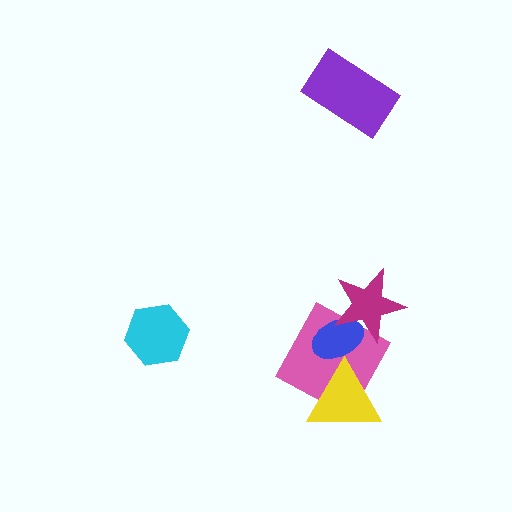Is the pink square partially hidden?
Yes, it is partially covered by another shape.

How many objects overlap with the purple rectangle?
0 objects overlap with the purple rectangle.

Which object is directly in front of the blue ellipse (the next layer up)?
The yellow triangle is directly in front of the blue ellipse.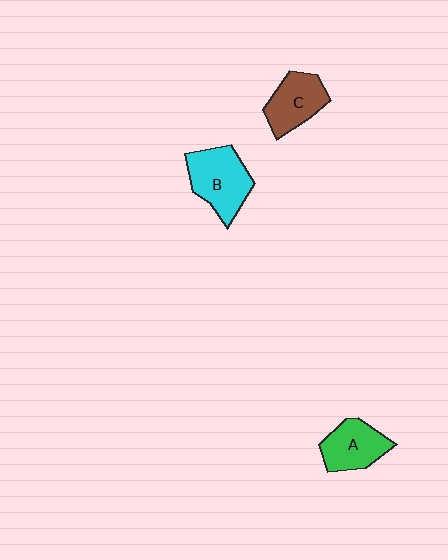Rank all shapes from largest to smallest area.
From largest to smallest: B (cyan), C (brown), A (green).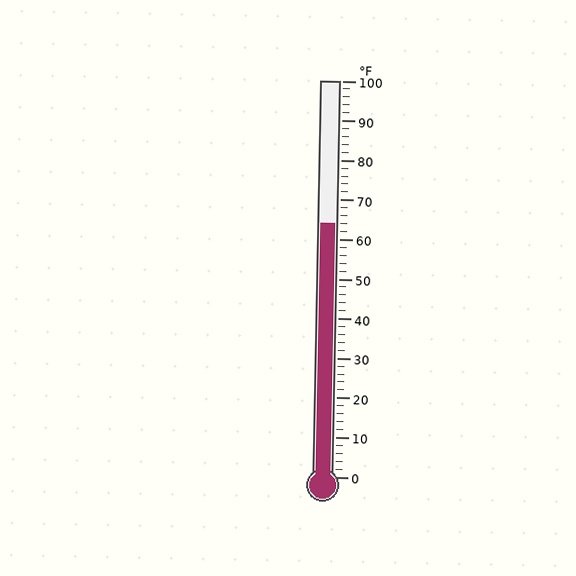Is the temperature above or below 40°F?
The temperature is above 40°F.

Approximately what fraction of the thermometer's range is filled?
The thermometer is filled to approximately 65% of its range.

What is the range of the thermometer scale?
The thermometer scale ranges from 0°F to 100°F.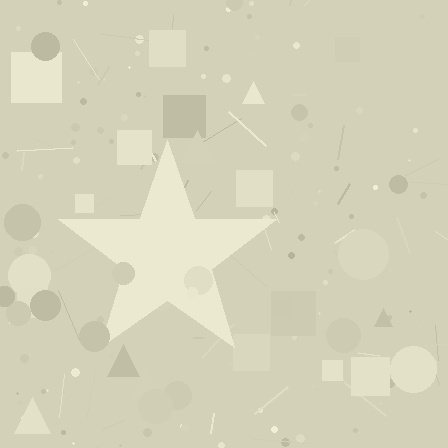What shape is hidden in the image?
A star is hidden in the image.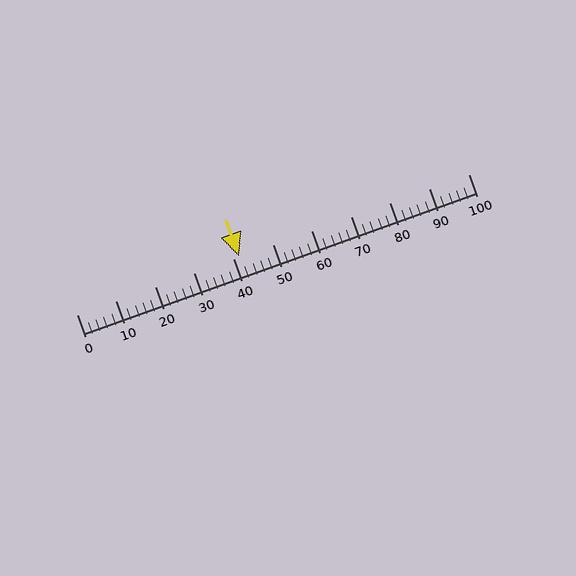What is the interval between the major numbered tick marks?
The major tick marks are spaced 10 units apart.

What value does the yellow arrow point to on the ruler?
The yellow arrow points to approximately 41.